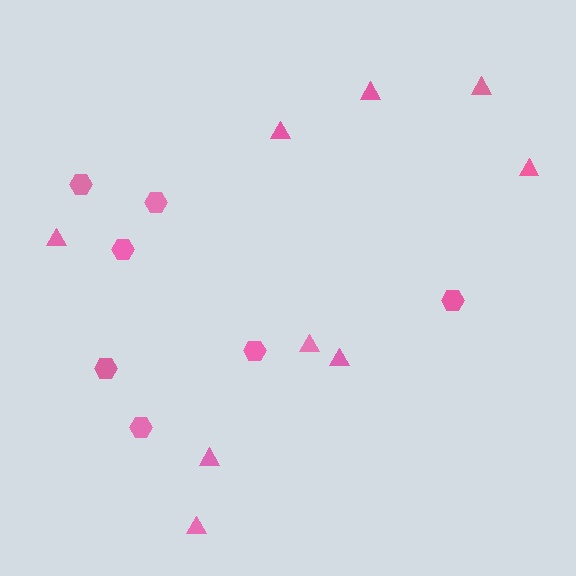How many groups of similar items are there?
There are 2 groups: one group of triangles (9) and one group of hexagons (7).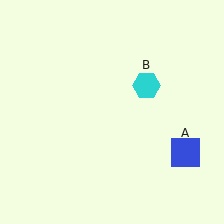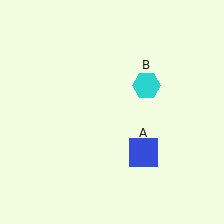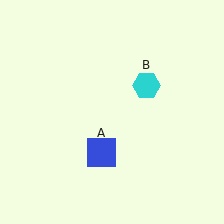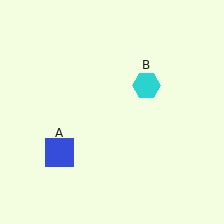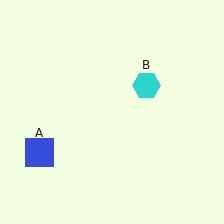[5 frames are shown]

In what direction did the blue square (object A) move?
The blue square (object A) moved left.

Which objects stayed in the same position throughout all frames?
Cyan hexagon (object B) remained stationary.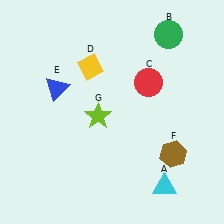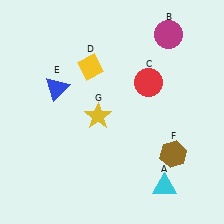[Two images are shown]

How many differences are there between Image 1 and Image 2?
There are 2 differences between the two images.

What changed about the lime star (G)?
In Image 1, G is lime. In Image 2, it changed to yellow.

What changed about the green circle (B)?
In Image 1, B is green. In Image 2, it changed to magenta.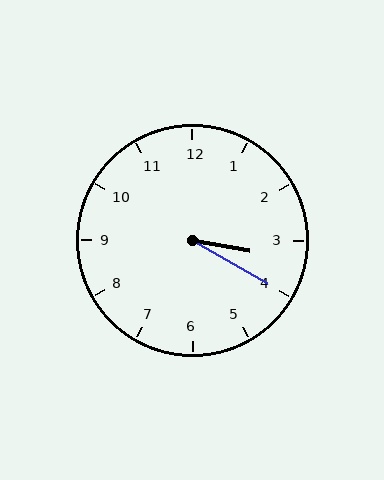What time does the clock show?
3:20.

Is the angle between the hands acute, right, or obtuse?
It is acute.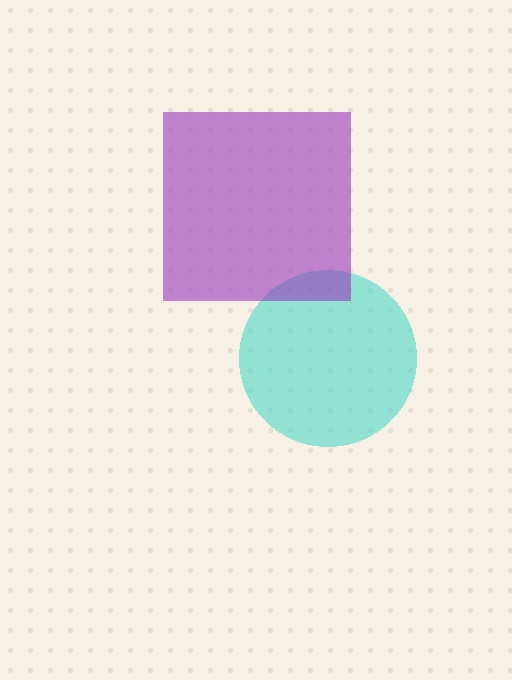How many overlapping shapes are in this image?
There are 2 overlapping shapes in the image.